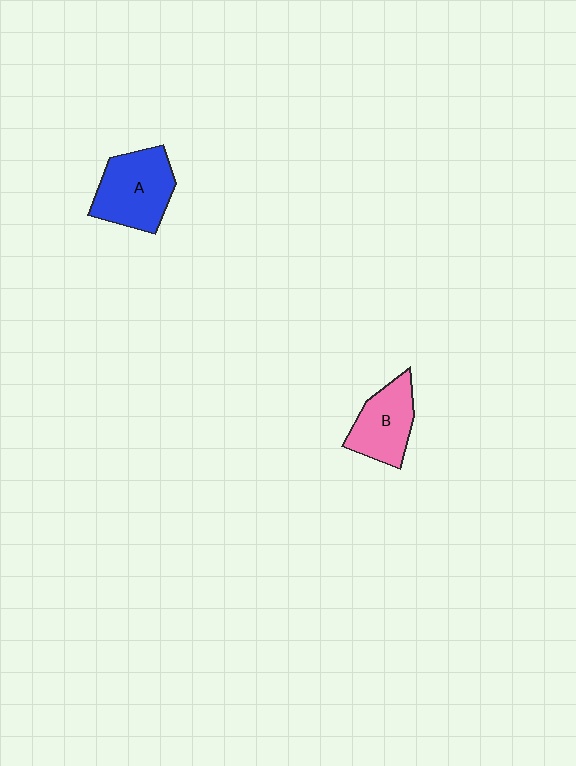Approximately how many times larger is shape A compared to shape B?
Approximately 1.3 times.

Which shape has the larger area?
Shape A (blue).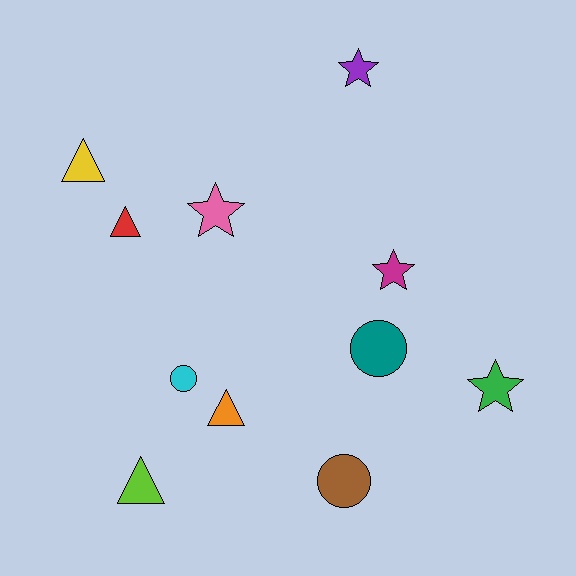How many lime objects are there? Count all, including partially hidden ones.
There is 1 lime object.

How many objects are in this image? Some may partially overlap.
There are 11 objects.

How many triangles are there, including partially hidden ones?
There are 4 triangles.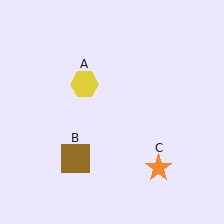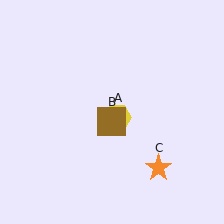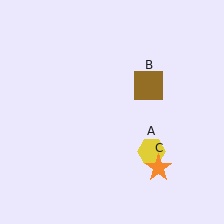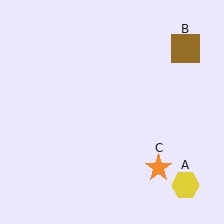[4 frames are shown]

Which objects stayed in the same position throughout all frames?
Orange star (object C) remained stationary.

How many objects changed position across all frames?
2 objects changed position: yellow hexagon (object A), brown square (object B).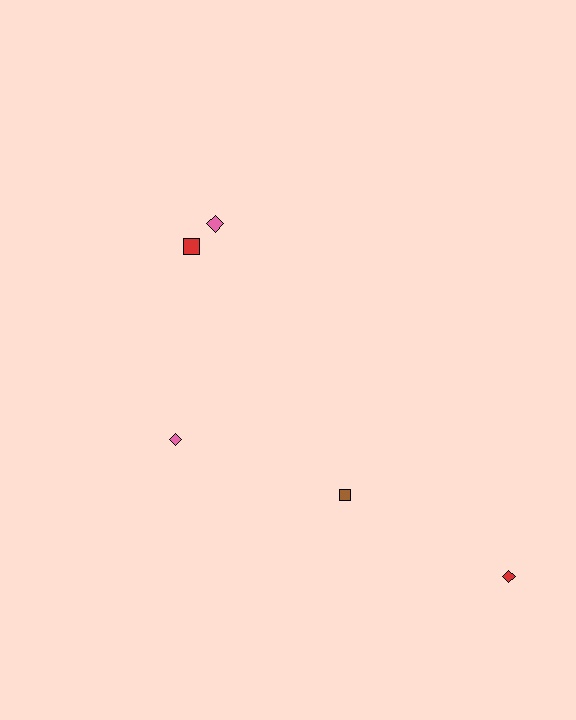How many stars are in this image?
There are no stars.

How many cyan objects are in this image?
There are no cyan objects.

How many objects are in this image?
There are 5 objects.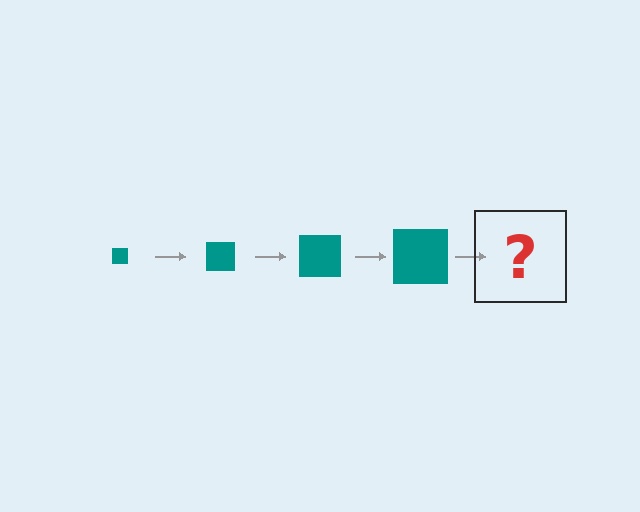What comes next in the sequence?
The next element should be a teal square, larger than the previous one.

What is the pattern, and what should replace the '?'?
The pattern is that the square gets progressively larger each step. The '?' should be a teal square, larger than the previous one.